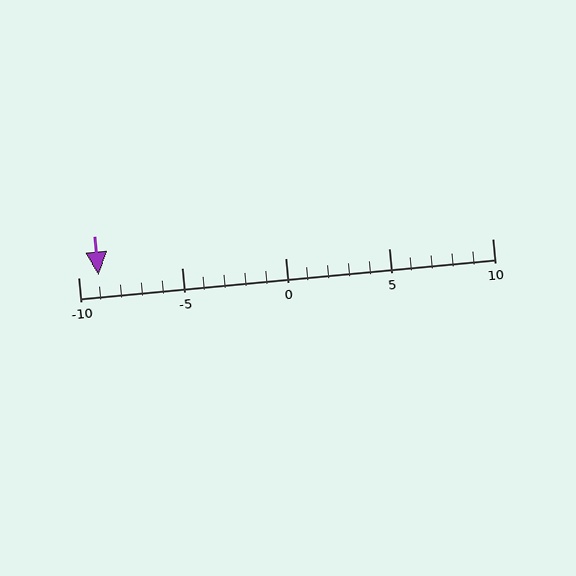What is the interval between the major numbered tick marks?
The major tick marks are spaced 5 units apart.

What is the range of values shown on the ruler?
The ruler shows values from -10 to 10.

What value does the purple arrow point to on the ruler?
The purple arrow points to approximately -9.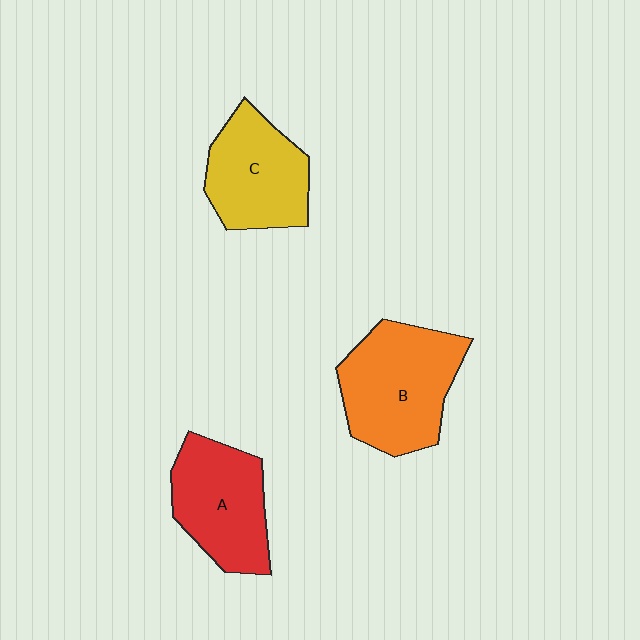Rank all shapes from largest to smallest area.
From largest to smallest: B (orange), A (red), C (yellow).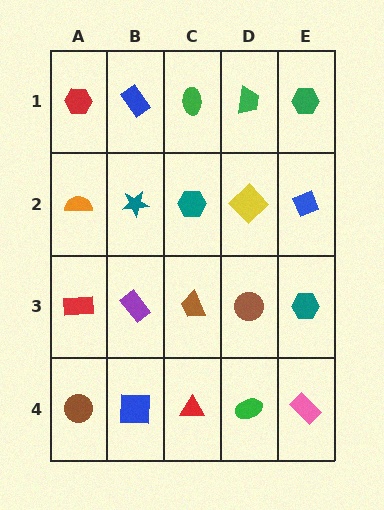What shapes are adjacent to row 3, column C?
A teal hexagon (row 2, column C), a red triangle (row 4, column C), a purple rectangle (row 3, column B), a brown circle (row 3, column D).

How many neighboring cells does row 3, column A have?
3.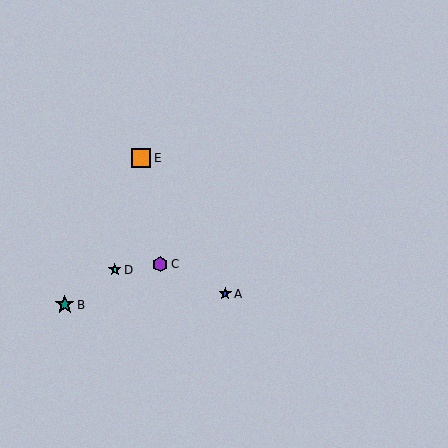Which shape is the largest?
The orange square (labeled E) is the largest.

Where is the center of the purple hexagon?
The center of the purple hexagon is at (160, 264).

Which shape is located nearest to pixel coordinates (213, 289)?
The blue star (labeled A) at (225, 294) is nearest to that location.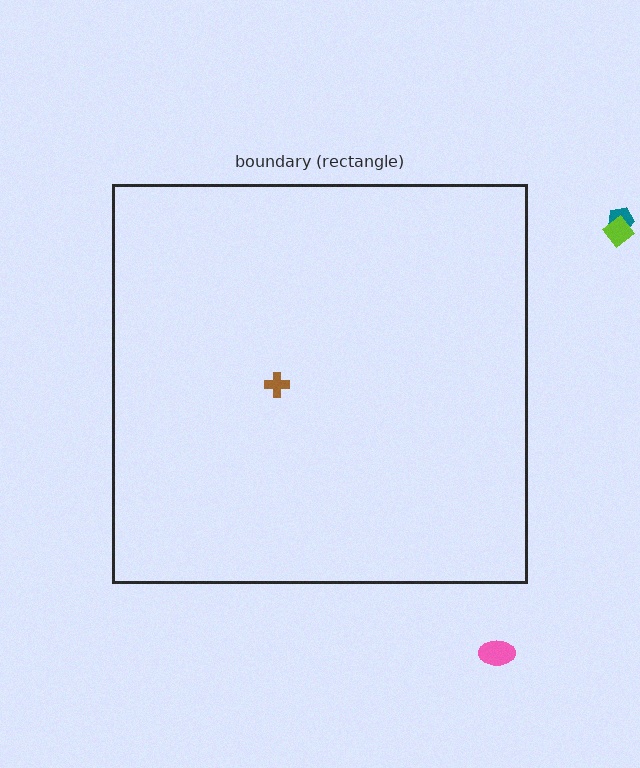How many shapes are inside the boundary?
1 inside, 3 outside.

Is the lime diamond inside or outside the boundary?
Outside.